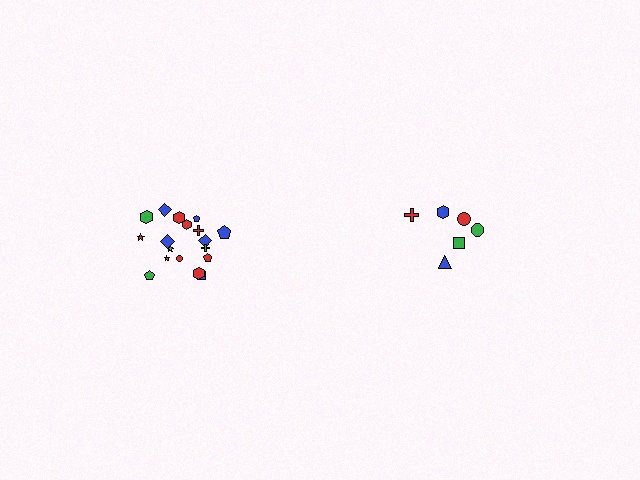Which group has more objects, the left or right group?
The left group.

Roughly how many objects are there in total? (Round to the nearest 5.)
Roughly 25 objects in total.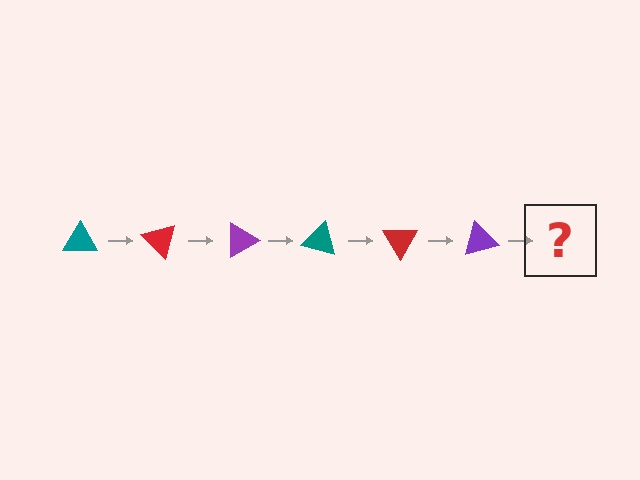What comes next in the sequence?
The next element should be a teal triangle, rotated 270 degrees from the start.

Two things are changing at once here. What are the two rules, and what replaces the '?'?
The two rules are that it rotates 45 degrees each step and the color cycles through teal, red, and purple. The '?' should be a teal triangle, rotated 270 degrees from the start.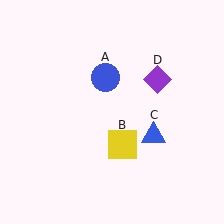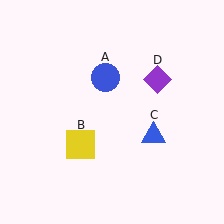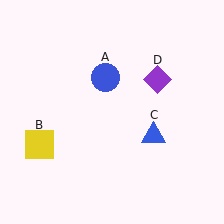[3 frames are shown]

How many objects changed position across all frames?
1 object changed position: yellow square (object B).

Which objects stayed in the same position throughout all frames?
Blue circle (object A) and blue triangle (object C) and purple diamond (object D) remained stationary.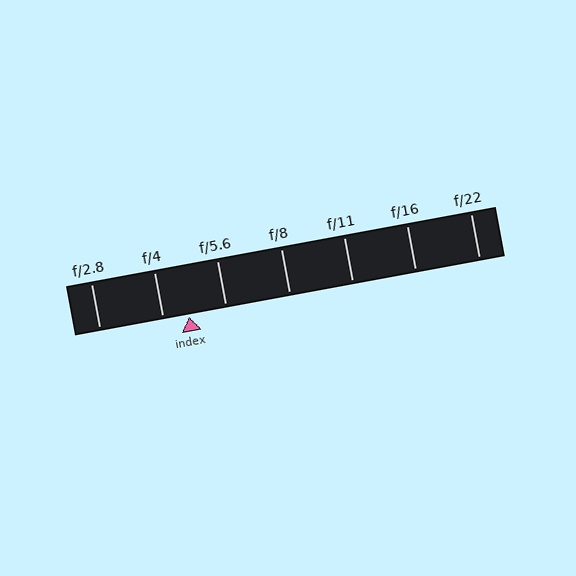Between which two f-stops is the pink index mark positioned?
The index mark is between f/4 and f/5.6.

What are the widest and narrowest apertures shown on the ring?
The widest aperture shown is f/2.8 and the narrowest is f/22.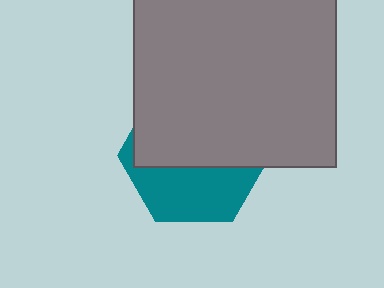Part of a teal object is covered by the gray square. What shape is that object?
It is a hexagon.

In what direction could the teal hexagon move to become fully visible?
The teal hexagon could move down. That would shift it out from behind the gray square entirely.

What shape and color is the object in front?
The object in front is a gray square.